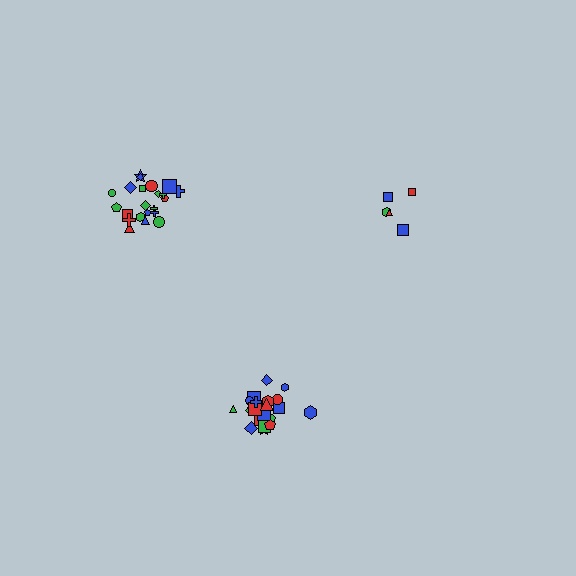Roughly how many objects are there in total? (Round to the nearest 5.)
Roughly 50 objects in total.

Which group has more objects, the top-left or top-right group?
The top-left group.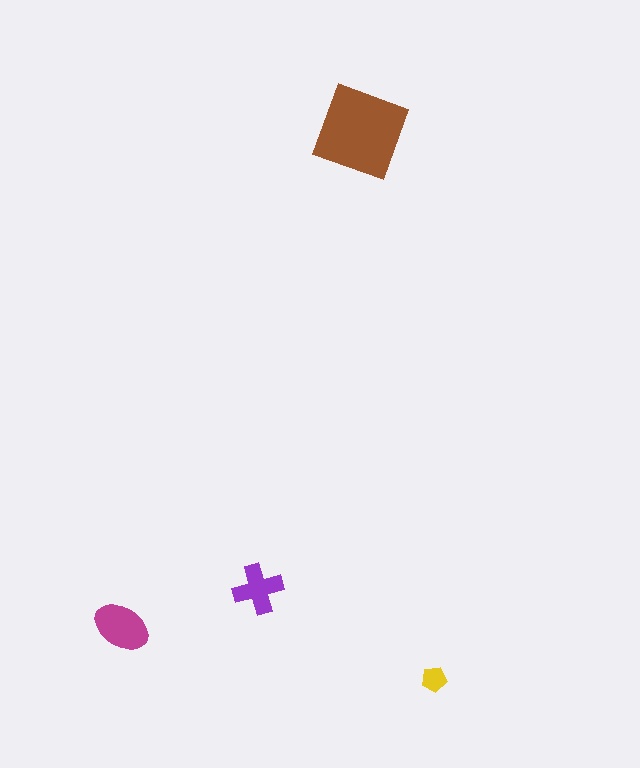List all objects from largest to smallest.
The brown square, the magenta ellipse, the purple cross, the yellow pentagon.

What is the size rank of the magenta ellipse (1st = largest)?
2nd.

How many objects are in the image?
There are 4 objects in the image.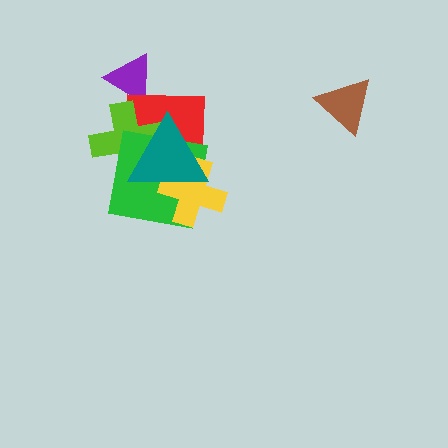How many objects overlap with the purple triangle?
0 objects overlap with the purple triangle.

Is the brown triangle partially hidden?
No, no other shape covers it.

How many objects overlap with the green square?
4 objects overlap with the green square.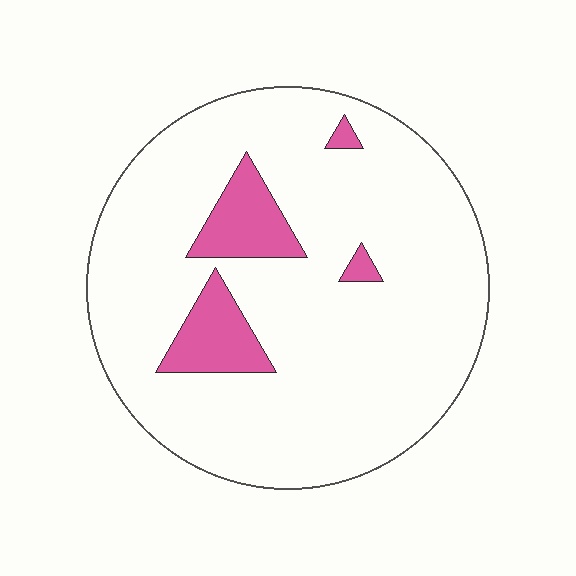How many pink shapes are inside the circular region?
4.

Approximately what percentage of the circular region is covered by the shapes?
Approximately 10%.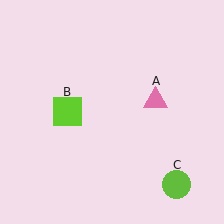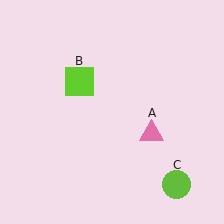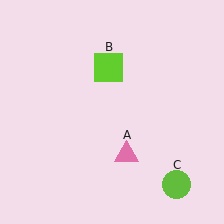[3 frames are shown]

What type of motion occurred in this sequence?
The pink triangle (object A), lime square (object B) rotated clockwise around the center of the scene.